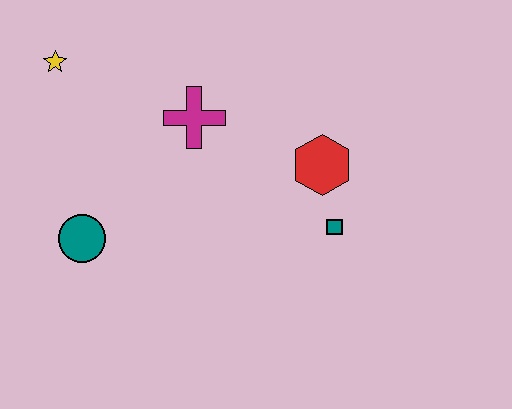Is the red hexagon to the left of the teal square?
Yes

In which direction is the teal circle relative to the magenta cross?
The teal circle is below the magenta cross.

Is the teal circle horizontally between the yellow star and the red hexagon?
Yes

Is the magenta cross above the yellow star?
No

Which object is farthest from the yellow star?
The teal square is farthest from the yellow star.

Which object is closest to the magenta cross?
The red hexagon is closest to the magenta cross.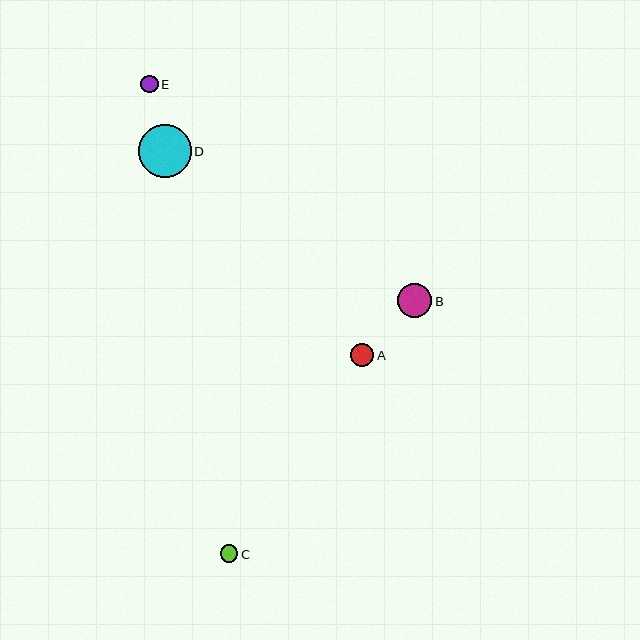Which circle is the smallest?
Circle C is the smallest with a size of approximately 17 pixels.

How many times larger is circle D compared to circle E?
Circle D is approximately 3.0 times the size of circle E.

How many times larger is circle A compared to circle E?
Circle A is approximately 1.3 times the size of circle E.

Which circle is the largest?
Circle D is the largest with a size of approximately 53 pixels.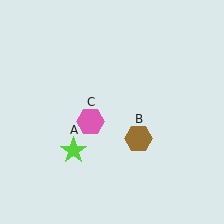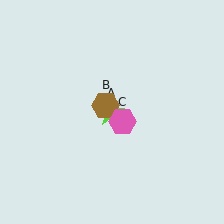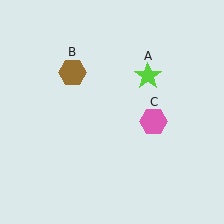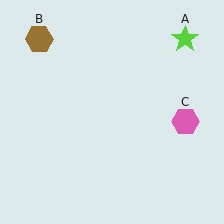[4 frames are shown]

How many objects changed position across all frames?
3 objects changed position: lime star (object A), brown hexagon (object B), pink hexagon (object C).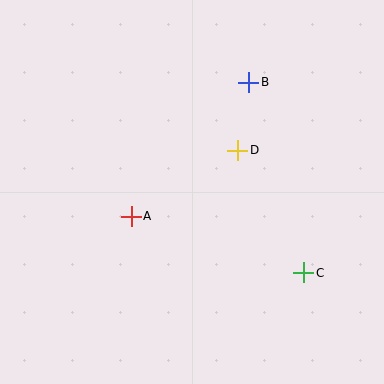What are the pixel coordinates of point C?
Point C is at (304, 273).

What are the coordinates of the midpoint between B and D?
The midpoint between B and D is at (243, 116).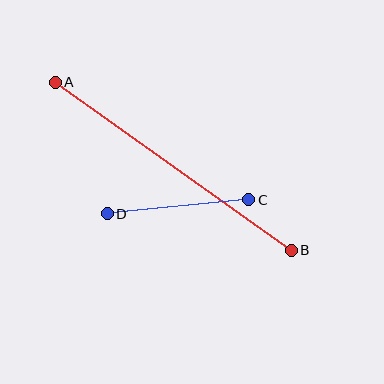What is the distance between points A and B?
The distance is approximately 290 pixels.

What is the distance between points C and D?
The distance is approximately 142 pixels.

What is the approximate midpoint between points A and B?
The midpoint is at approximately (173, 166) pixels.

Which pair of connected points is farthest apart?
Points A and B are farthest apart.